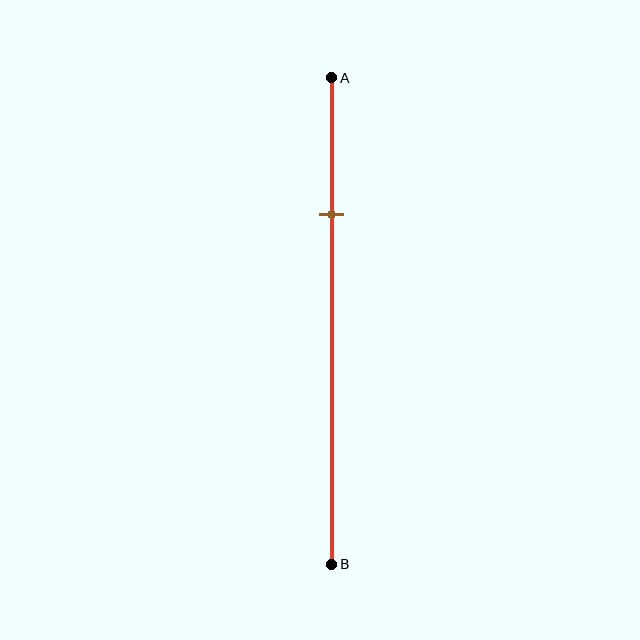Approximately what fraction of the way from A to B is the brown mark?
The brown mark is approximately 30% of the way from A to B.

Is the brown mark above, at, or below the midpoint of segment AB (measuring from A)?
The brown mark is above the midpoint of segment AB.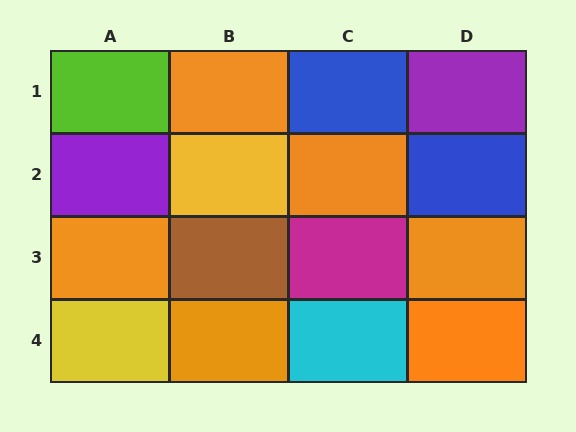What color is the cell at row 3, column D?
Orange.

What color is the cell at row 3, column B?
Brown.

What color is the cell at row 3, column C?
Magenta.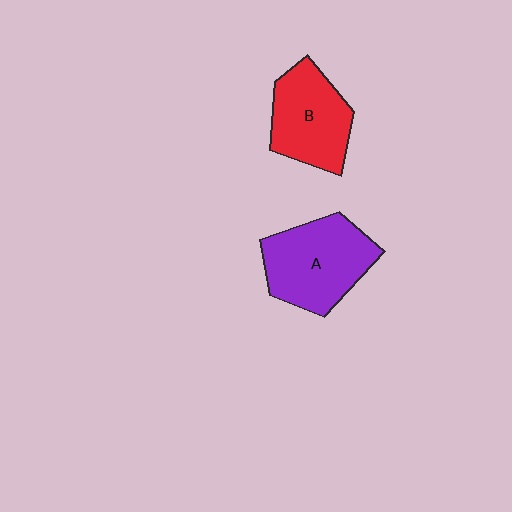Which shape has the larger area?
Shape A (purple).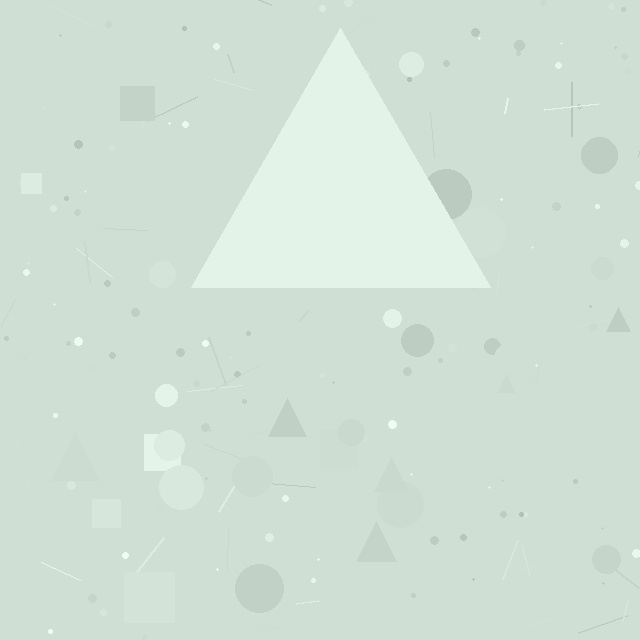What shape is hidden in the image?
A triangle is hidden in the image.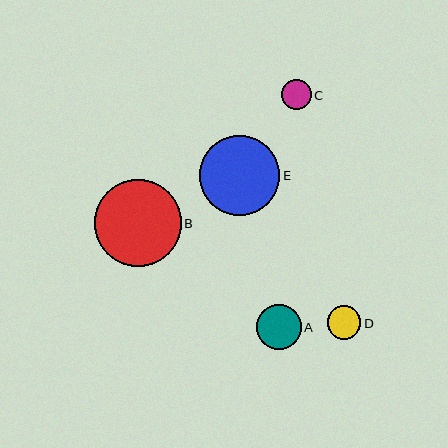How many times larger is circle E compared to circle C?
Circle E is approximately 2.7 times the size of circle C.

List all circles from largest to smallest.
From largest to smallest: B, E, A, D, C.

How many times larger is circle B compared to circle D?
Circle B is approximately 2.6 times the size of circle D.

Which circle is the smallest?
Circle C is the smallest with a size of approximately 30 pixels.